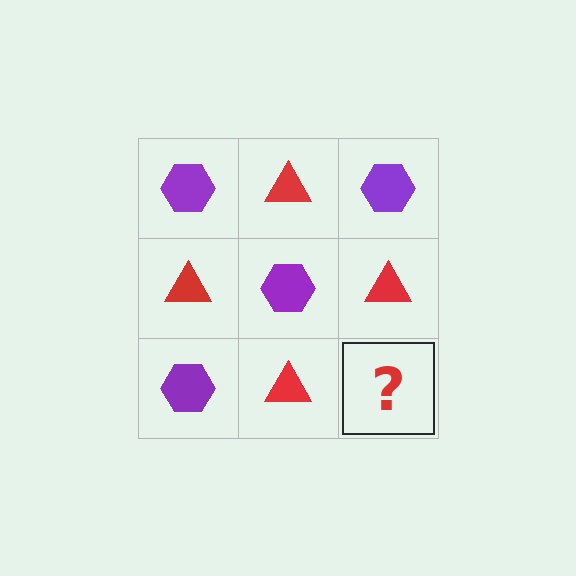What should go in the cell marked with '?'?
The missing cell should contain a purple hexagon.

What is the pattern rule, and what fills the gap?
The rule is that it alternates purple hexagon and red triangle in a checkerboard pattern. The gap should be filled with a purple hexagon.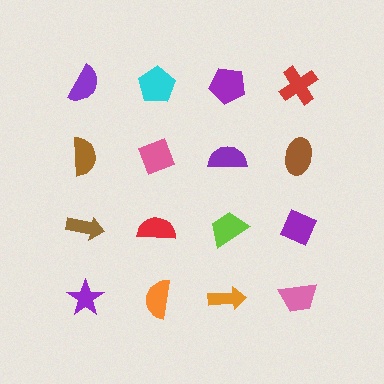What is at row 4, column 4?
A pink trapezoid.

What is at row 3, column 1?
A brown arrow.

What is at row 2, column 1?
A brown semicircle.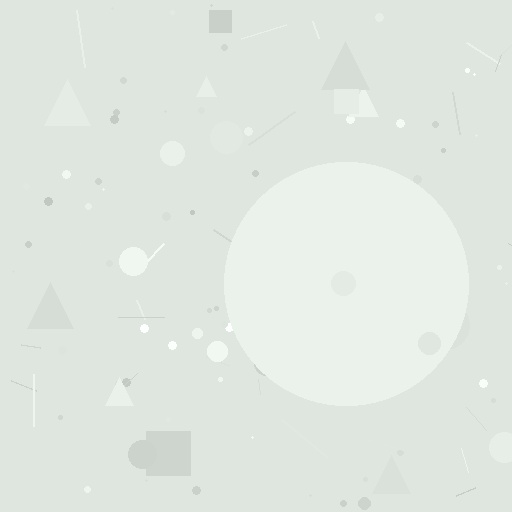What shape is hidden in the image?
A circle is hidden in the image.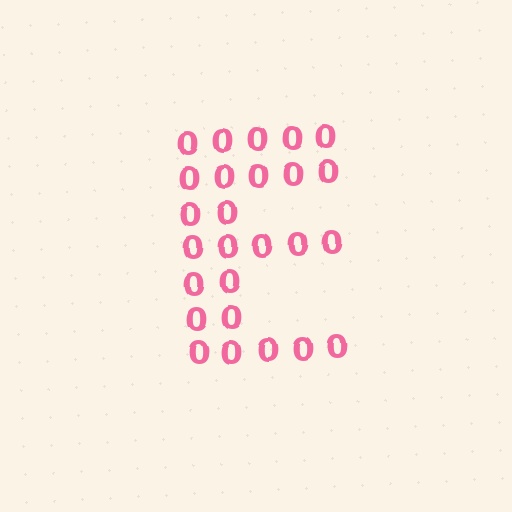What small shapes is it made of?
It is made of small digit 0's.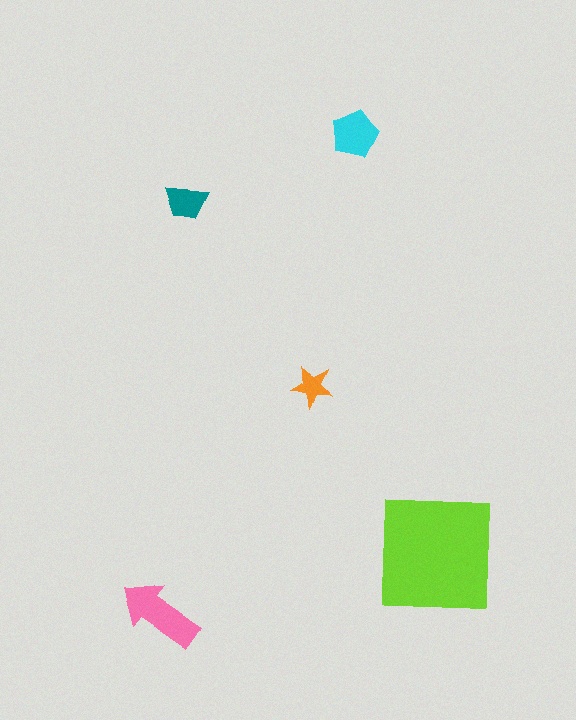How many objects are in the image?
There are 5 objects in the image.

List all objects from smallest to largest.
The orange star, the teal trapezoid, the cyan pentagon, the pink arrow, the lime square.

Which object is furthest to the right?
The lime square is rightmost.